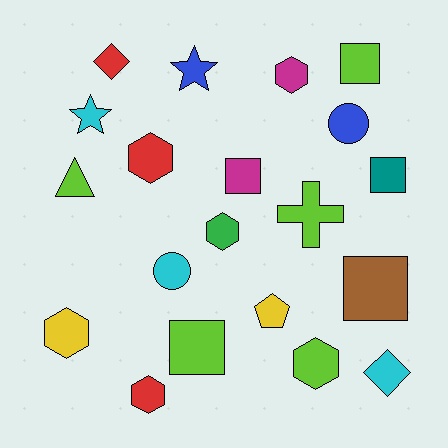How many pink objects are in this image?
There are no pink objects.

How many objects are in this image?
There are 20 objects.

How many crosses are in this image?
There is 1 cross.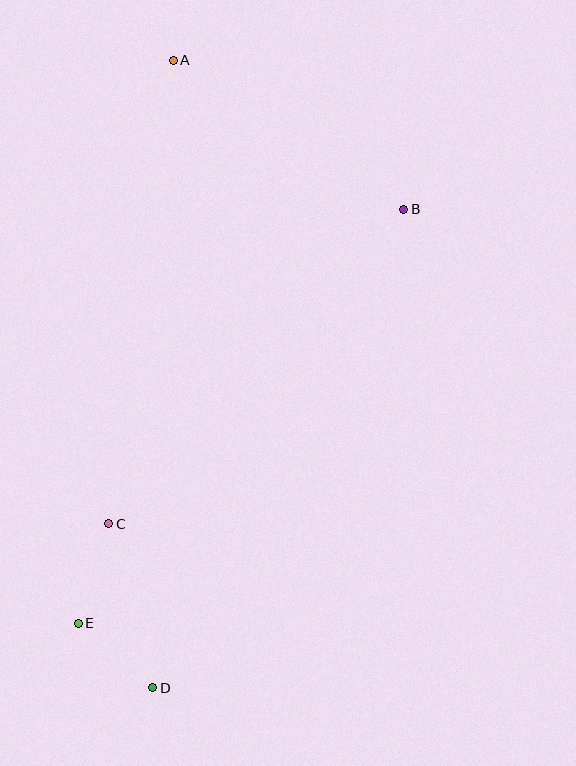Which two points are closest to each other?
Points D and E are closest to each other.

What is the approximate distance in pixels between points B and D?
The distance between B and D is approximately 541 pixels.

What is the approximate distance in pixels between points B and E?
The distance between B and E is approximately 527 pixels.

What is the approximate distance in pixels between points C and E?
The distance between C and E is approximately 104 pixels.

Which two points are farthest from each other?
Points A and D are farthest from each other.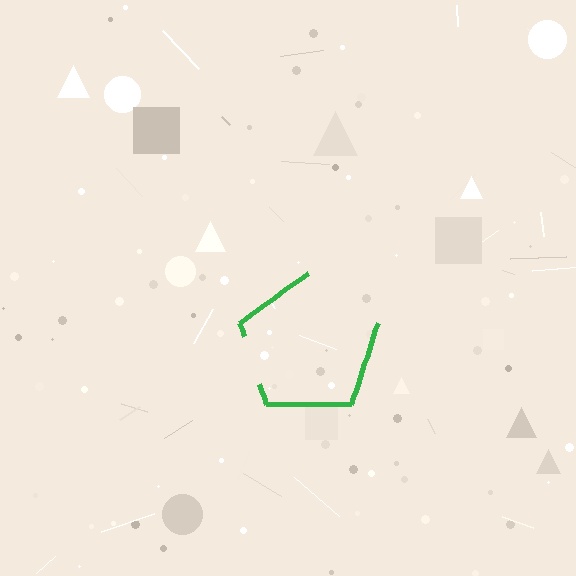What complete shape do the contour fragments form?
The contour fragments form a pentagon.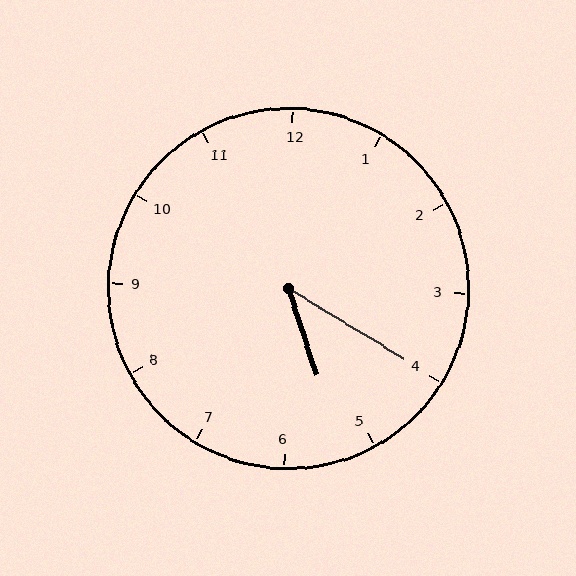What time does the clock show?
5:20.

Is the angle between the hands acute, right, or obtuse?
It is acute.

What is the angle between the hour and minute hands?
Approximately 40 degrees.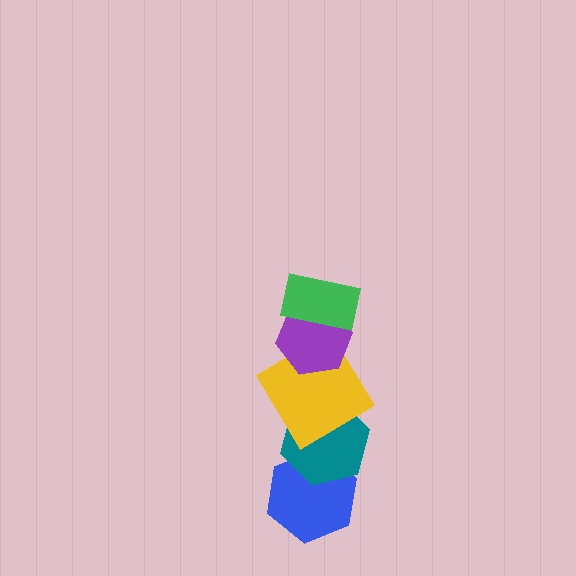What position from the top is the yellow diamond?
The yellow diamond is 3rd from the top.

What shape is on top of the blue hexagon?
The teal hexagon is on top of the blue hexagon.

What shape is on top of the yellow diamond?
The purple hexagon is on top of the yellow diamond.